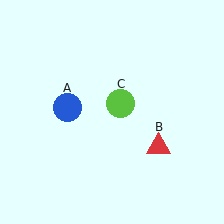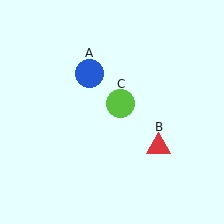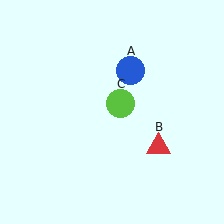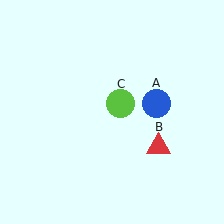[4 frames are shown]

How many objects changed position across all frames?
1 object changed position: blue circle (object A).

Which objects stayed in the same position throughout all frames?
Red triangle (object B) and lime circle (object C) remained stationary.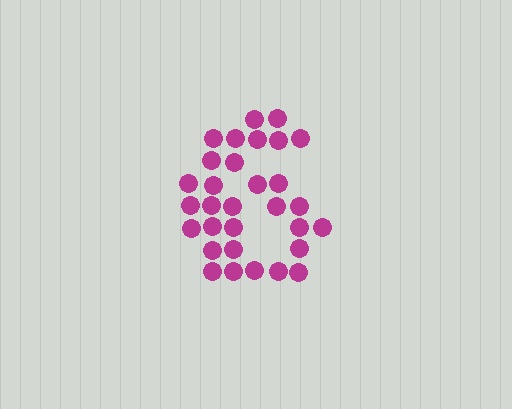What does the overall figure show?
The overall figure shows the digit 6.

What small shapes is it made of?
It is made of small circles.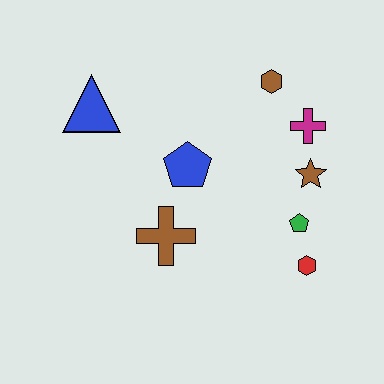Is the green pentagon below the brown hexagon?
Yes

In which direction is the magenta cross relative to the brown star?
The magenta cross is above the brown star.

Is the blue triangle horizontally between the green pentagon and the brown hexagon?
No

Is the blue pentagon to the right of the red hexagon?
No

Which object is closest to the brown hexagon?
The magenta cross is closest to the brown hexagon.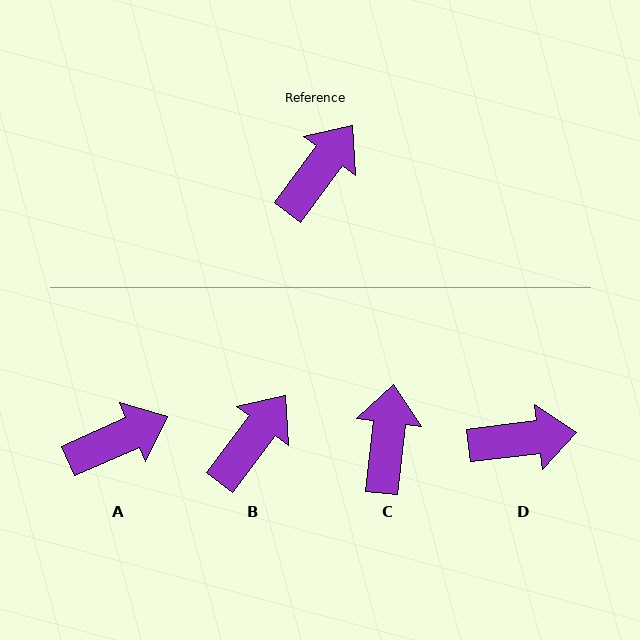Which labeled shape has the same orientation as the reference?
B.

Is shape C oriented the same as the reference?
No, it is off by about 31 degrees.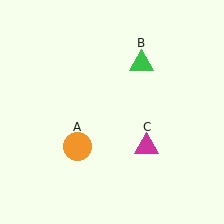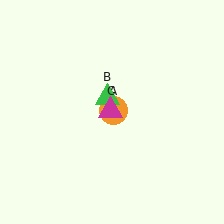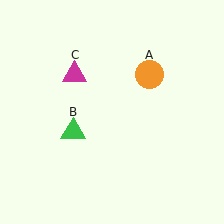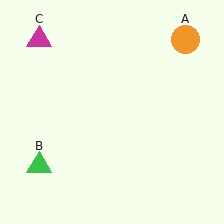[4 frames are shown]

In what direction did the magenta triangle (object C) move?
The magenta triangle (object C) moved up and to the left.